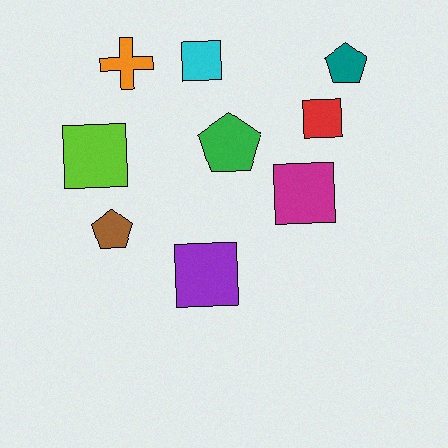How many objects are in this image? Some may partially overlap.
There are 9 objects.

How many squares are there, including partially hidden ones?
There are 5 squares.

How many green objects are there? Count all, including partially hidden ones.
There is 1 green object.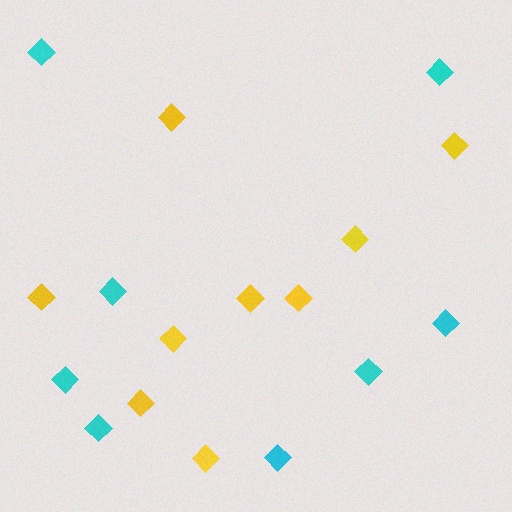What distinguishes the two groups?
There are 2 groups: one group of cyan diamonds (8) and one group of yellow diamonds (9).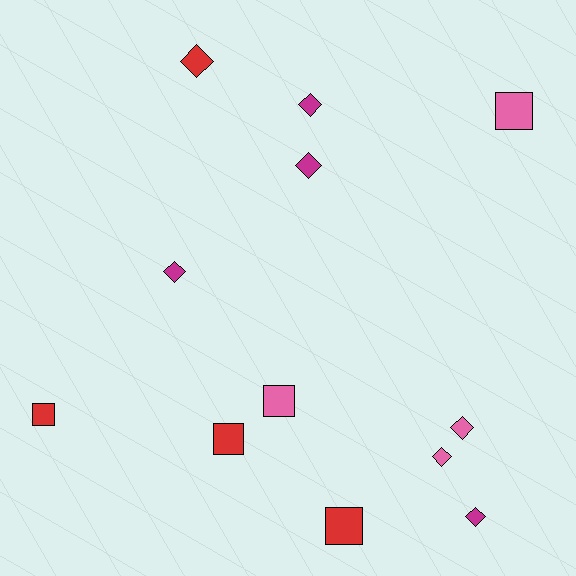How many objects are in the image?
There are 12 objects.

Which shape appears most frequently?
Diamond, with 7 objects.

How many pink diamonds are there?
There are 2 pink diamonds.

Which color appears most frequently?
Red, with 4 objects.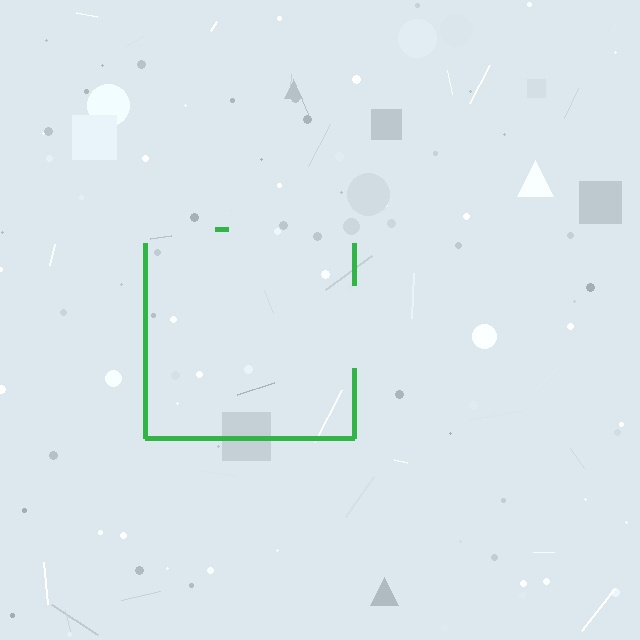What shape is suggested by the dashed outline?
The dashed outline suggests a square.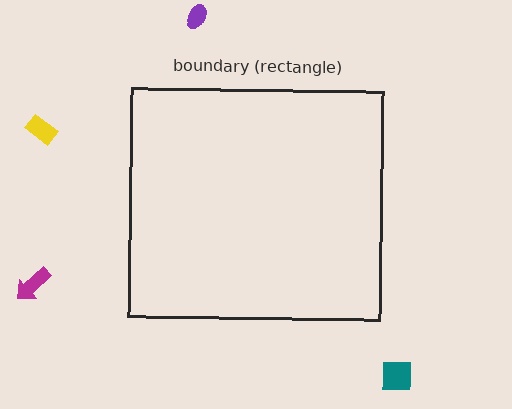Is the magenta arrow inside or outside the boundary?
Outside.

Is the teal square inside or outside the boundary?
Outside.